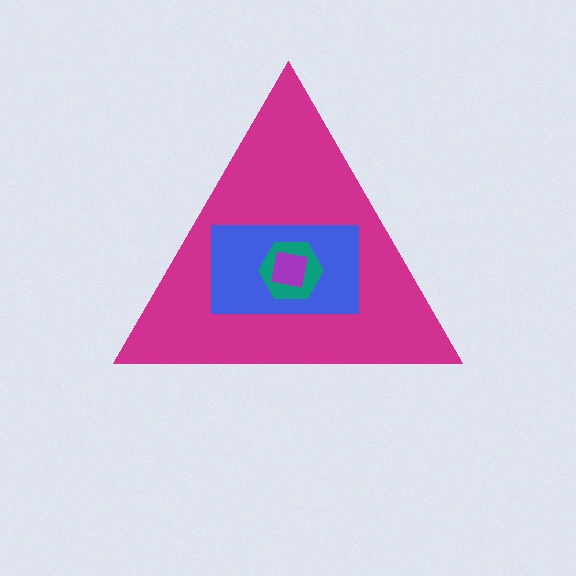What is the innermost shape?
The purple square.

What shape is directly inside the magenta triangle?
The blue rectangle.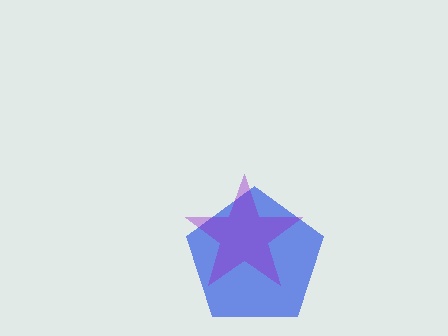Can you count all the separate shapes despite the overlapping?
Yes, there are 2 separate shapes.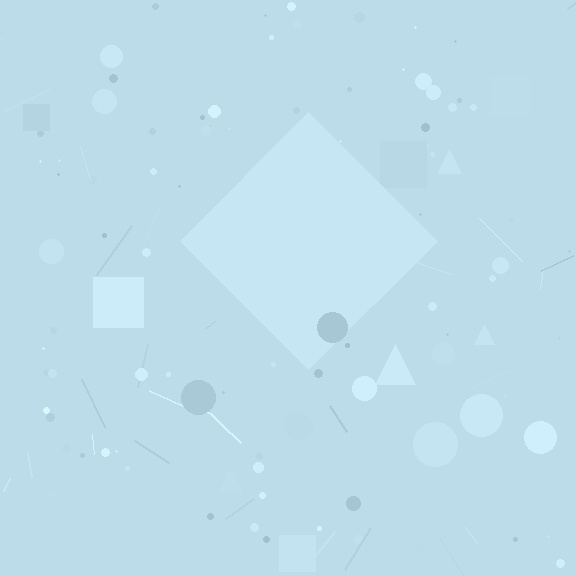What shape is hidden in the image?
A diamond is hidden in the image.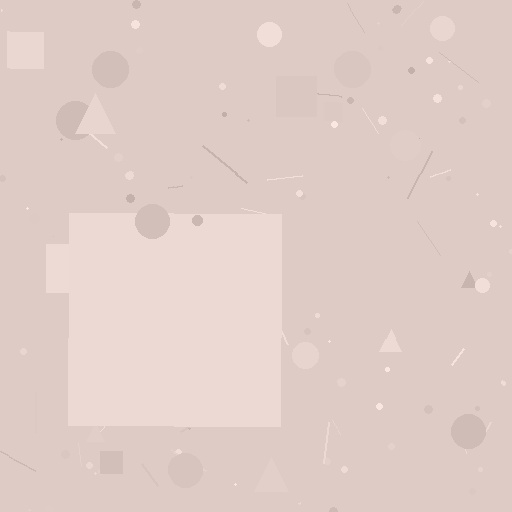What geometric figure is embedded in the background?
A square is embedded in the background.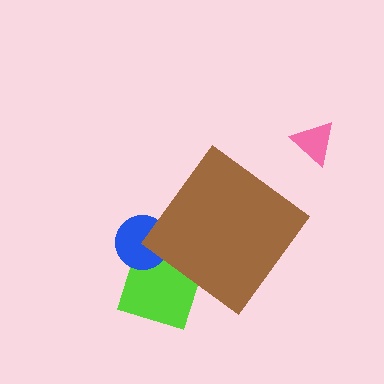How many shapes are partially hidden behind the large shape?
2 shapes are partially hidden.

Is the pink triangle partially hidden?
No, the pink triangle is fully visible.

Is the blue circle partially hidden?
Yes, the blue circle is partially hidden behind the brown diamond.